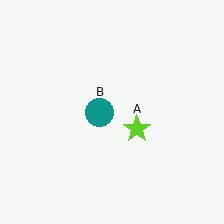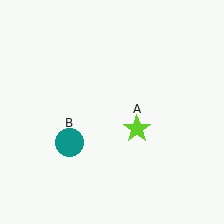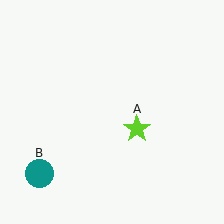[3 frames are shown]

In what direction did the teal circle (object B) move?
The teal circle (object B) moved down and to the left.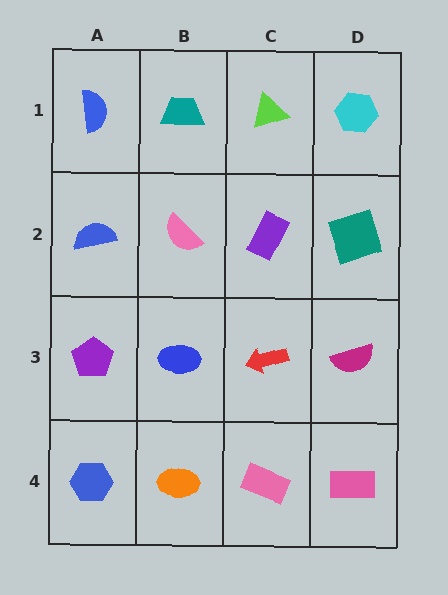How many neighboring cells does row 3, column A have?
3.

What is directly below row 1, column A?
A blue semicircle.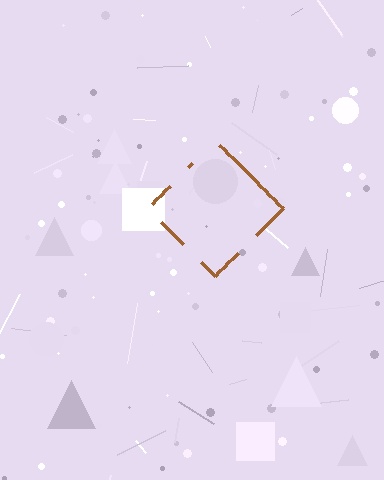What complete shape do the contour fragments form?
The contour fragments form a diamond.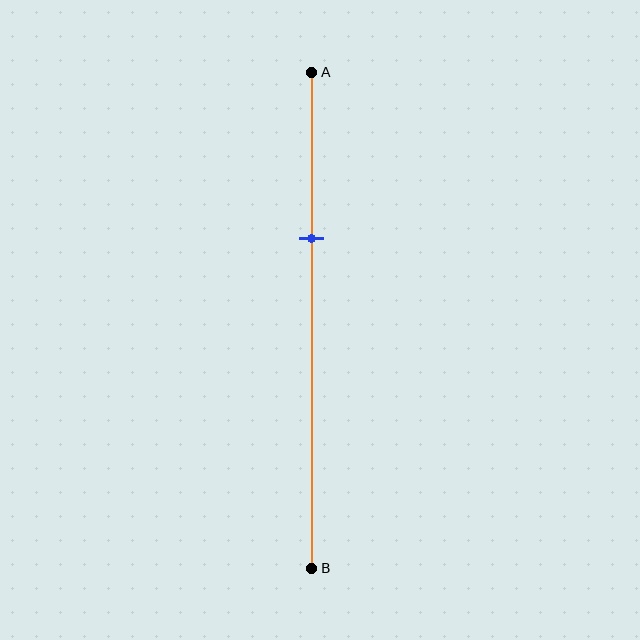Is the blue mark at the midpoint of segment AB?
No, the mark is at about 35% from A, not at the 50% midpoint.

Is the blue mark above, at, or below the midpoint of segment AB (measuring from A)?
The blue mark is above the midpoint of segment AB.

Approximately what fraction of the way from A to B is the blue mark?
The blue mark is approximately 35% of the way from A to B.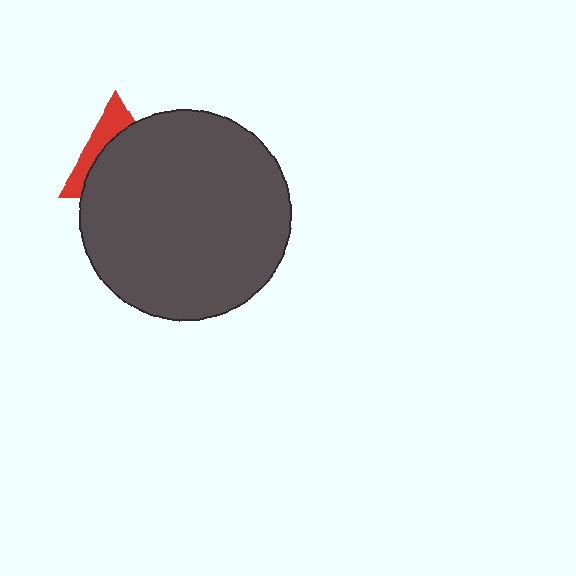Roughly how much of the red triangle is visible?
A small part of it is visible (roughly 33%).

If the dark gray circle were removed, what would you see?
You would see the complete red triangle.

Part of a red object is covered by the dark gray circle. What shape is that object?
It is a triangle.